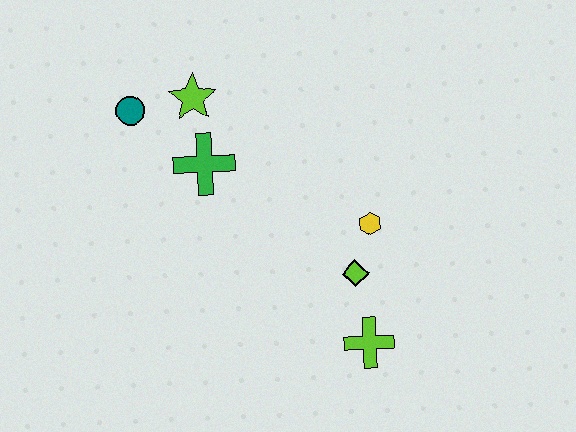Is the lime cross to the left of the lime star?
No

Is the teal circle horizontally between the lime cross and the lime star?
No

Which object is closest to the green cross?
The lime star is closest to the green cross.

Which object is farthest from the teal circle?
The lime cross is farthest from the teal circle.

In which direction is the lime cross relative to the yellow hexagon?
The lime cross is below the yellow hexagon.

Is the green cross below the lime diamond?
No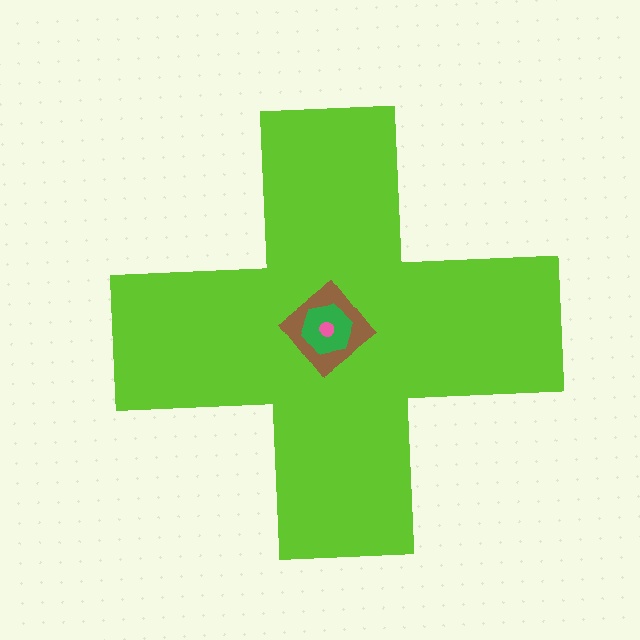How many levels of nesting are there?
4.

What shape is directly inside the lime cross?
The brown diamond.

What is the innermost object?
The pink circle.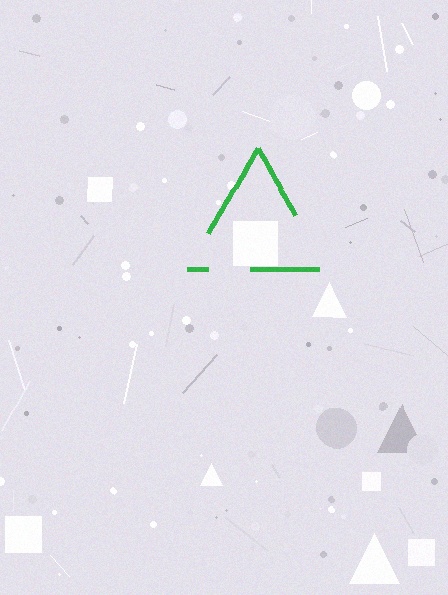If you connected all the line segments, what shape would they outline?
They would outline a triangle.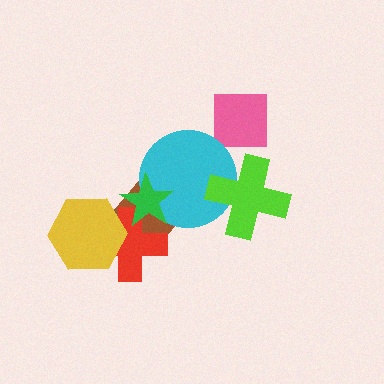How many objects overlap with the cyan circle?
3 objects overlap with the cyan circle.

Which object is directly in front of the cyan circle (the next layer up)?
The green star is directly in front of the cyan circle.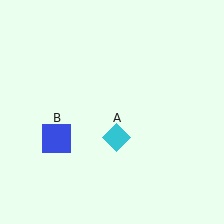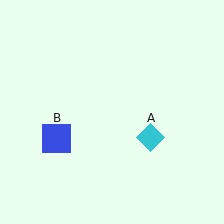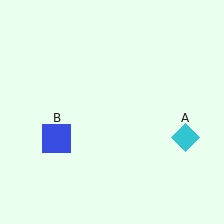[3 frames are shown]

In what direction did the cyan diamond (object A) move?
The cyan diamond (object A) moved right.